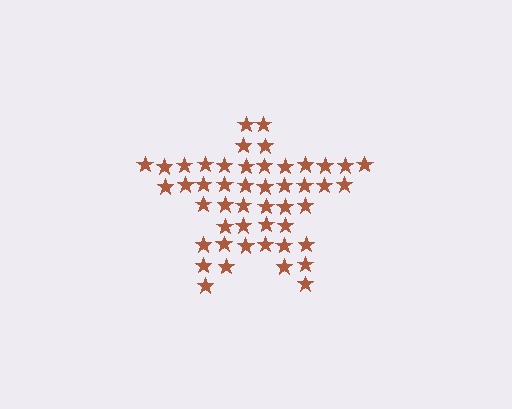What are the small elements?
The small elements are stars.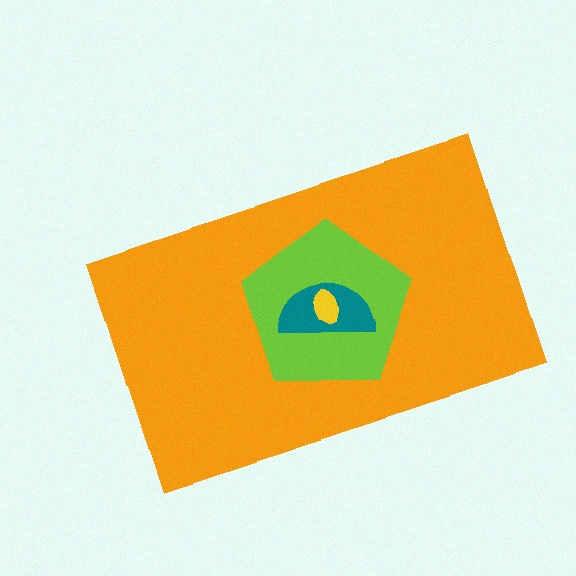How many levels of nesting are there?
4.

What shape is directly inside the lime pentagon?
The teal semicircle.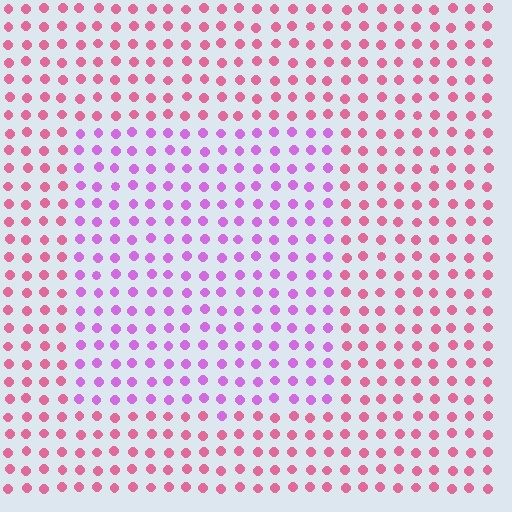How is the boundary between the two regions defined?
The boundary is defined purely by a slight shift in hue (about 44 degrees). Spacing, size, and orientation are identical on both sides.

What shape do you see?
I see a rectangle.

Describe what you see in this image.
The image is filled with small pink elements in a uniform arrangement. A rectangle-shaped region is visible where the elements are tinted to a slightly different hue, forming a subtle color boundary.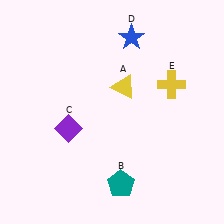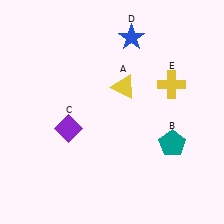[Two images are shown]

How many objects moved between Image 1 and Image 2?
1 object moved between the two images.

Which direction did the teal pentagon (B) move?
The teal pentagon (B) moved right.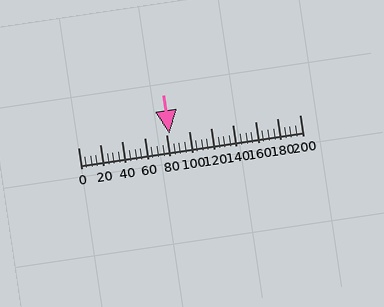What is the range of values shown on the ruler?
The ruler shows values from 0 to 200.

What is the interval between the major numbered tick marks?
The major tick marks are spaced 20 units apart.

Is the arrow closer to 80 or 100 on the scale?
The arrow is closer to 80.